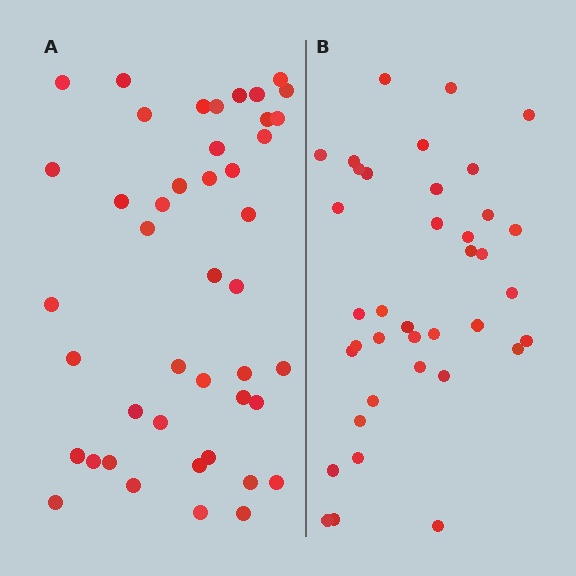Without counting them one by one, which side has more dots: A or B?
Region A (the left region) has more dots.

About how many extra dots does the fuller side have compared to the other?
Region A has about 6 more dots than region B.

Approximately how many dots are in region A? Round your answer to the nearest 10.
About 40 dots. (The exact count is 44, which rounds to 40.)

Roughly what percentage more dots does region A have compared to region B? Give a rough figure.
About 15% more.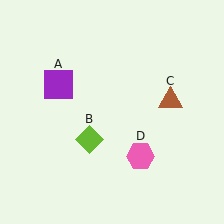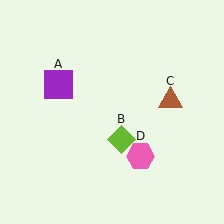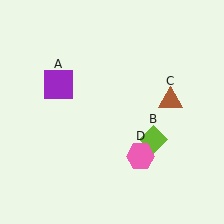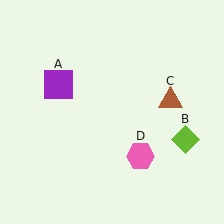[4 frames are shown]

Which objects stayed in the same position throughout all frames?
Purple square (object A) and brown triangle (object C) and pink hexagon (object D) remained stationary.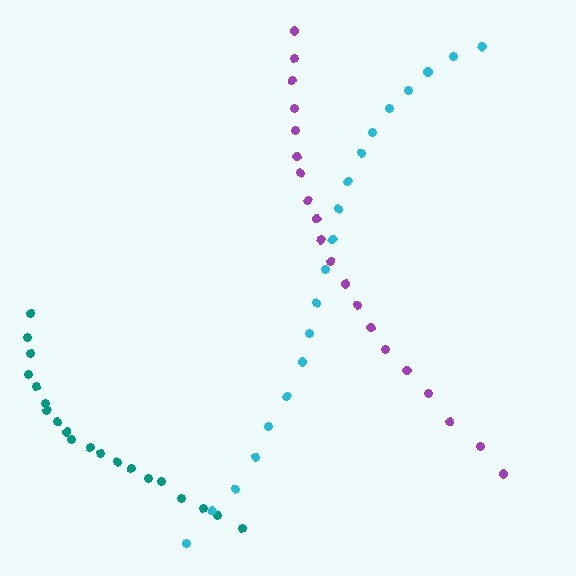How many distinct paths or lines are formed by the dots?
There are 3 distinct paths.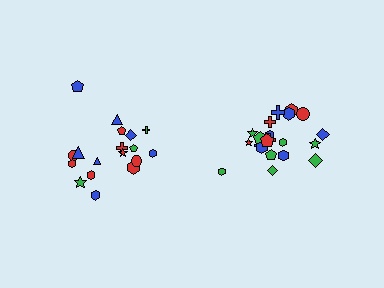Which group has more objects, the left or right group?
The right group.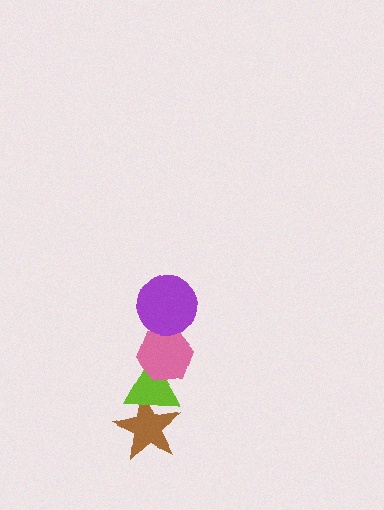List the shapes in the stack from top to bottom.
From top to bottom: the purple circle, the pink hexagon, the lime triangle, the brown star.